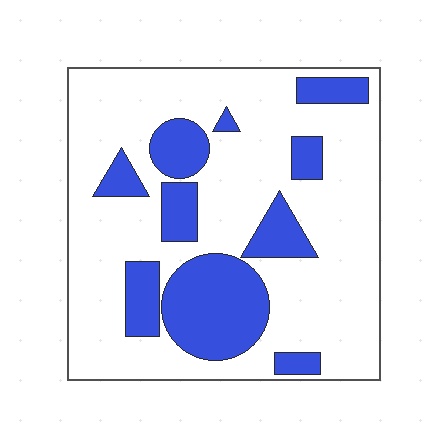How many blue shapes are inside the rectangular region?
10.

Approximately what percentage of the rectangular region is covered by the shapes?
Approximately 25%.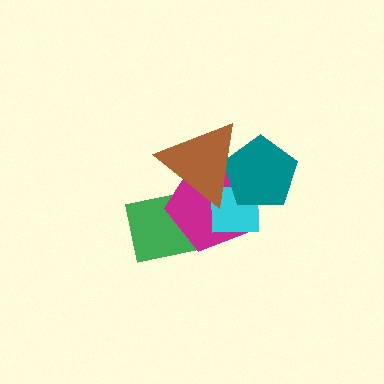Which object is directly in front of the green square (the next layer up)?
The magenta pentagon is directly in front of the green square.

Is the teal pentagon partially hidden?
Yes, it is partially covered by another shape.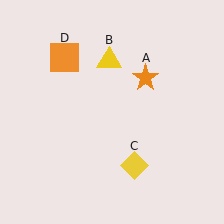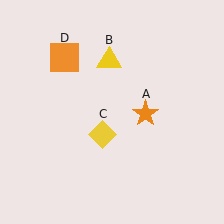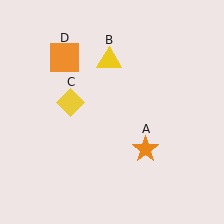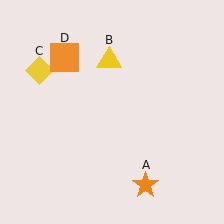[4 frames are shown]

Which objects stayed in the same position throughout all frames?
Yellow triangle (object B) and orange square (object D) remained stationary.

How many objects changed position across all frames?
2 objects changed position: orange star (object A), yellow diamond (object C).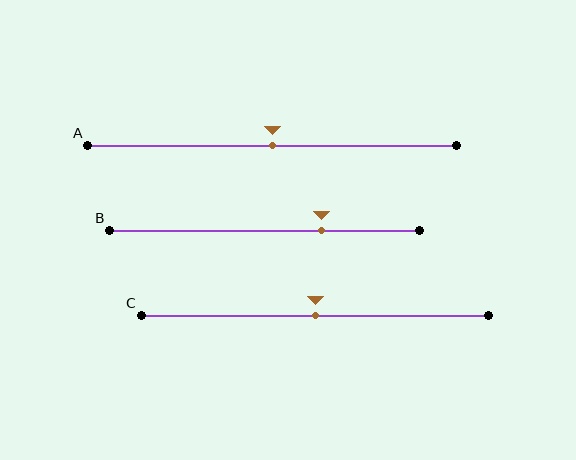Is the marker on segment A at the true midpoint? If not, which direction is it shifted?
Yes, the marker on segment A is at the true midpoint.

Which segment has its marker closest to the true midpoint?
Segment A has its marker closest to the true midpoint.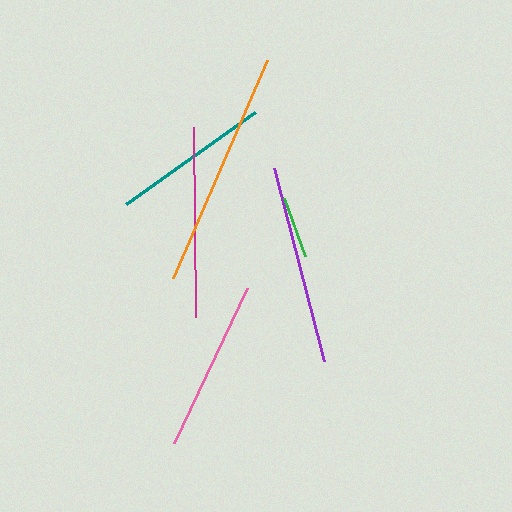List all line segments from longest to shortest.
From longest to shortest: orange, purple, magenta, pink, teal, green.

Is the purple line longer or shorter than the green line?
The purple line is longer than the green line.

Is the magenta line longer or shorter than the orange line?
The orange line is longer than the magenta line.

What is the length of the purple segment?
The purple segment is approximately 200 pixels long.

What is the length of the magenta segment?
The magenta segment is approximately 190 pixels long.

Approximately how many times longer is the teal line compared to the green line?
The teal line is approximately 2.5 times the length of the green line.